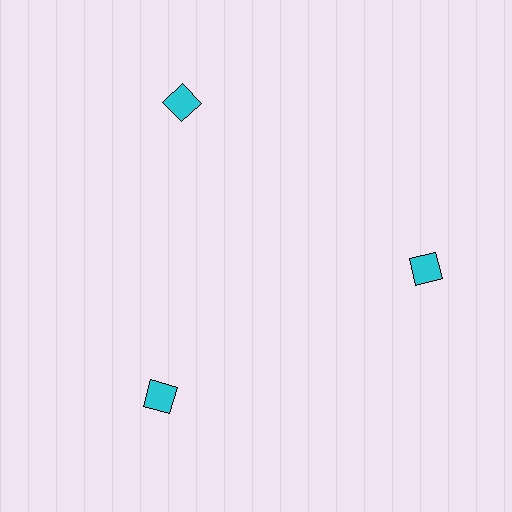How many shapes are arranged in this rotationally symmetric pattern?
There are 3 shapes, arranged in 3 groups of 1.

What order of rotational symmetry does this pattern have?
This pattern has 3-fold rotational symmetry.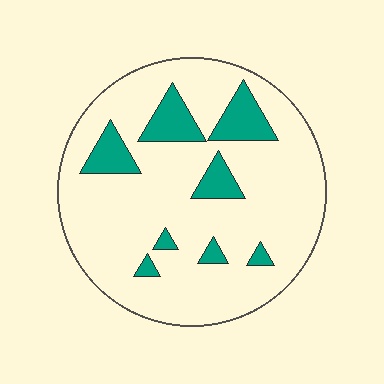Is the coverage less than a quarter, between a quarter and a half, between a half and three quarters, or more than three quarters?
Less than a quarter.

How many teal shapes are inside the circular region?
8.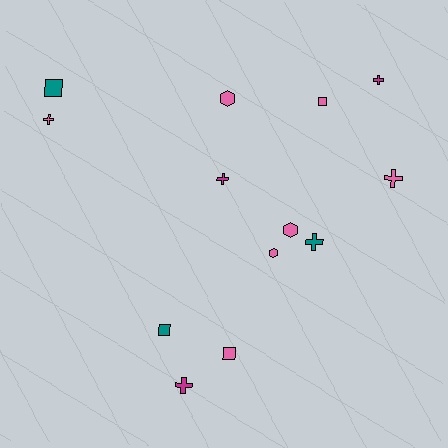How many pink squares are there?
There are 2 pink squares.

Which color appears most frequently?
Pink, with 7 objects.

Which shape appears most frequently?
Cross, with 6 objects.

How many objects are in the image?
There are 13 objects.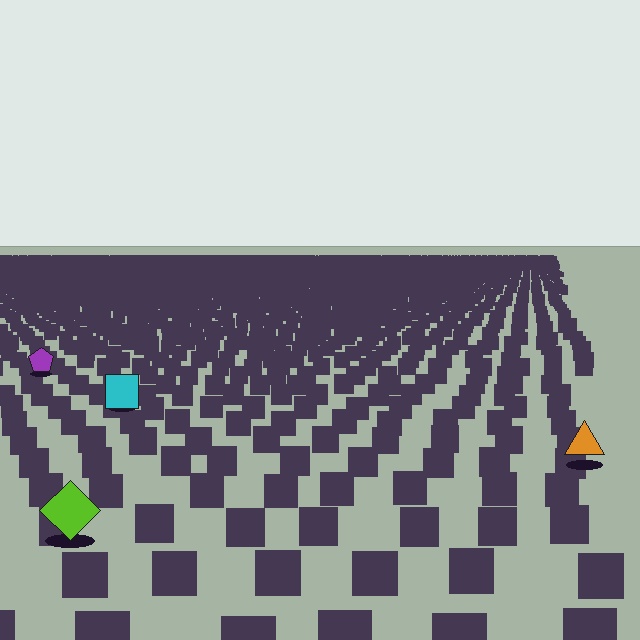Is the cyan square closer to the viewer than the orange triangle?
No. The orange triangle is closer — you can tell from the texture gradient: the ground texture is coarser near it.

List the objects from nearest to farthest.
From nearest to farthest: the lime diamond, the orange triangle, the cyan square, the purple pentagon.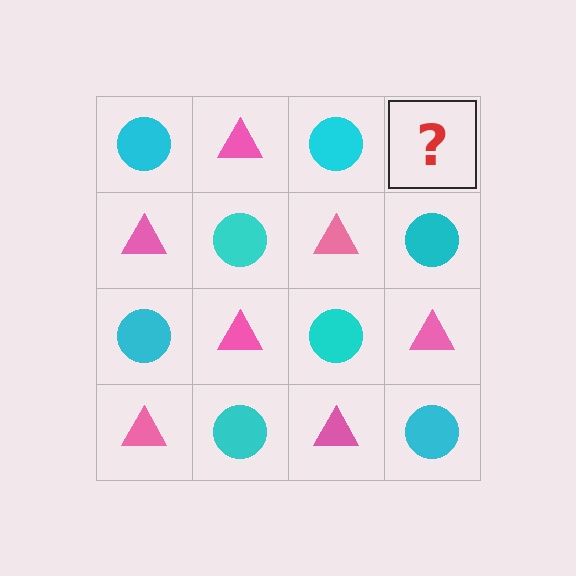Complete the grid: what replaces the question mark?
The question mark should be replaced with a pink triangle.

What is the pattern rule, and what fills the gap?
The rule is that it alternates cyan circle and pink triangle in a checkerboard pattern. The gap should be filled with a pink triangle.